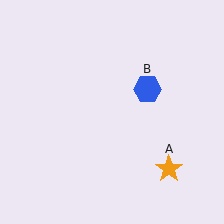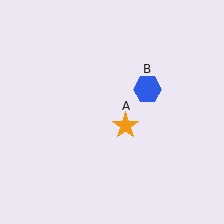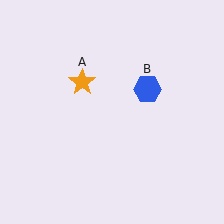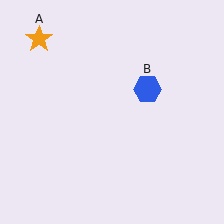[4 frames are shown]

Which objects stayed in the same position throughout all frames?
Blue hexagon (object B) remained stationary.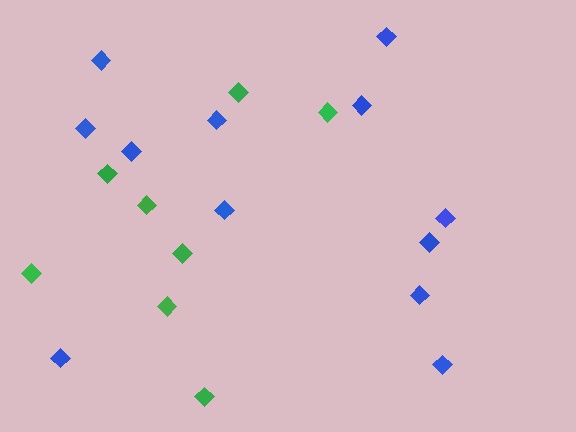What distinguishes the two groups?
There are 2 groups: one group of blue diamonds (12) and one group of green diamonds (8).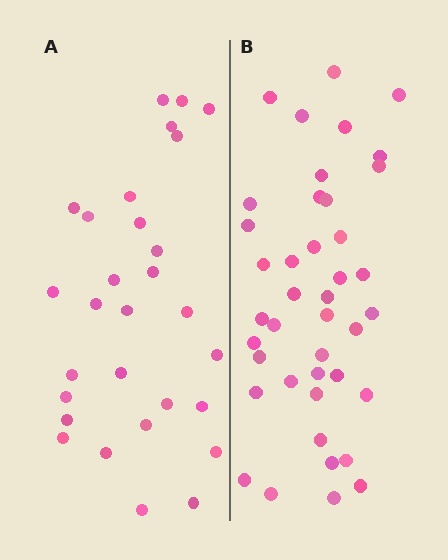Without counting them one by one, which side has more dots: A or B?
Region B (the right region) has more dots.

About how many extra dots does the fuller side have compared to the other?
Region B has roughly 12 or so more dots than region A.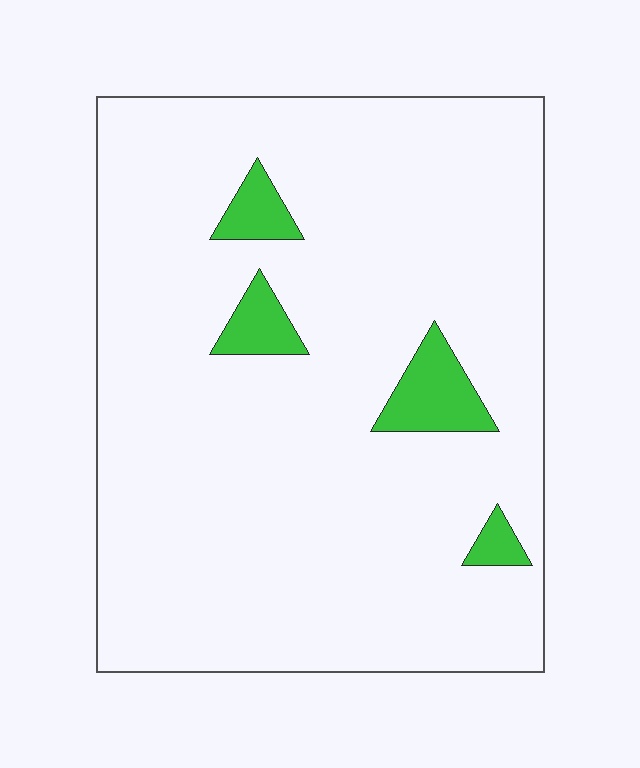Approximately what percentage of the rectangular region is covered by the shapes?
Approximately 5%.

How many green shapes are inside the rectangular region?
4.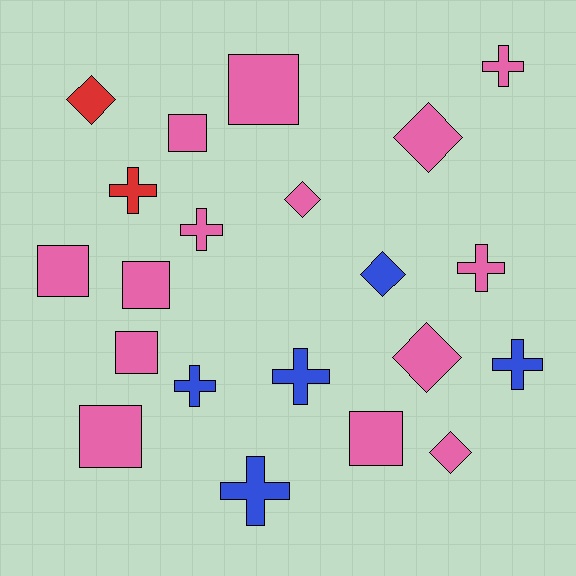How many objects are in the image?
There are 21 objects.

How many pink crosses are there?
There are 3 pink crosses.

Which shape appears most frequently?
Cross, with 8 objects.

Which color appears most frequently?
Pink, with 14 objects.